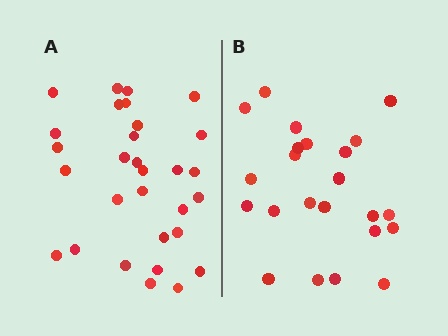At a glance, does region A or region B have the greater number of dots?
Region A (the left region) has more dots.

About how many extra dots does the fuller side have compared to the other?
Region A has roughly 8 or so more dots than region B.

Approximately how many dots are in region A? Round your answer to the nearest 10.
About 30 dots.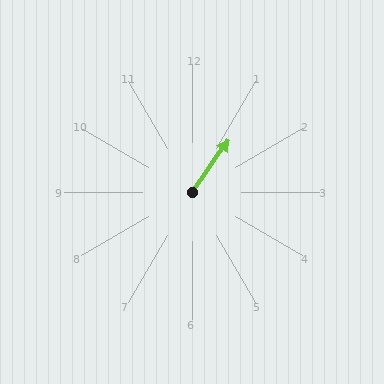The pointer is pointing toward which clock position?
Roughly 1 o'clock.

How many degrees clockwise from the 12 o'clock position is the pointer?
Approximately 35 degrees.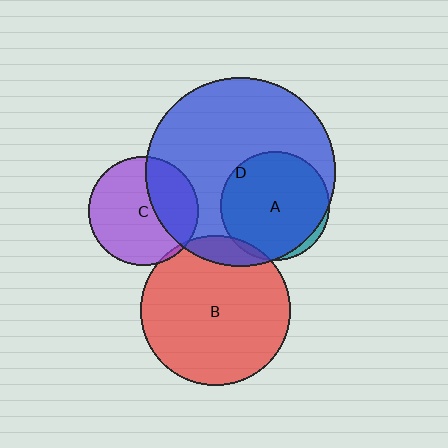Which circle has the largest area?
Circle D (blue).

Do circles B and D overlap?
Yes.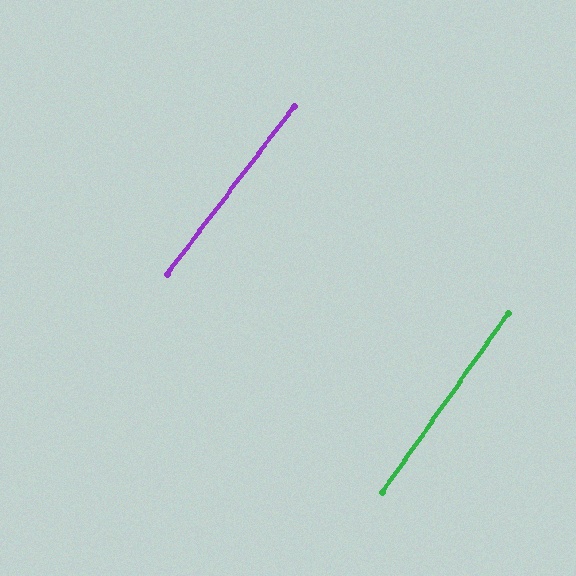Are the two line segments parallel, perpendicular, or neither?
Parallel — their directions differ by only 2.0°.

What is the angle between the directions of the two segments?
Approximately 2 degrees.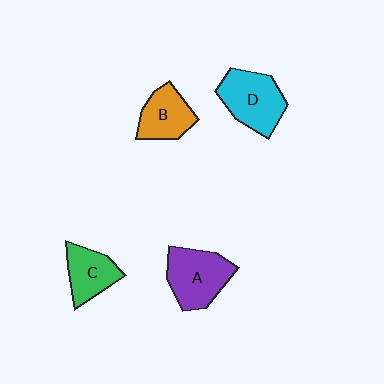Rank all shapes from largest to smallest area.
From largest to smallest: A (purple), D (cyan), B (orange), C (green).